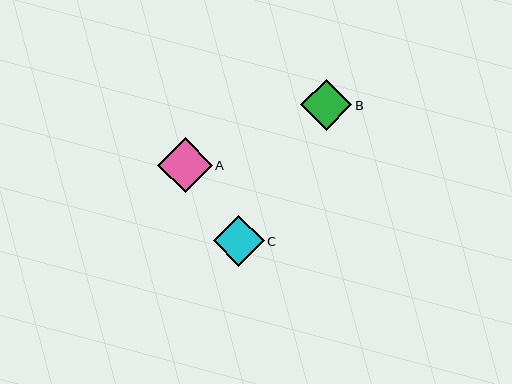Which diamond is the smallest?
Diamond C is the smallest with a size of approximately 51 pixels.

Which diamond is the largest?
Diamond A is the largest with a size of approximately 55 pixels.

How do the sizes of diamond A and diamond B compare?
Diamond A and diamond B are approximately the same size.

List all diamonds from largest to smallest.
From largest to smallest: A, B, C.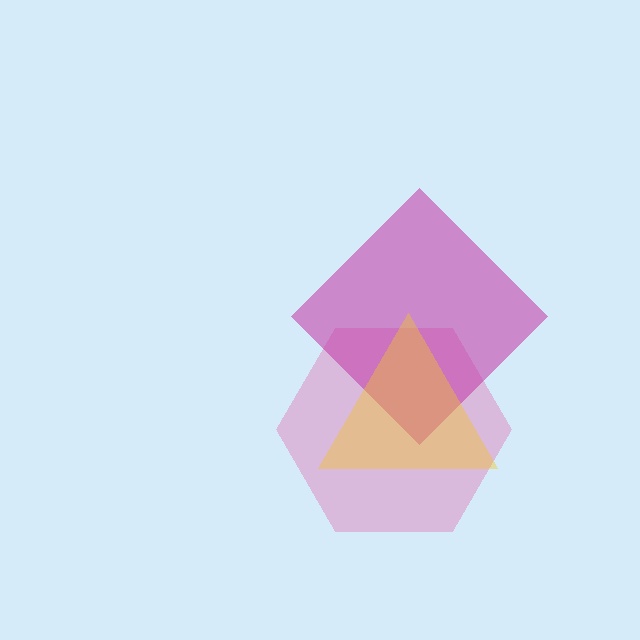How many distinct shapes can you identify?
There are 3 distinct shapes: a pink hexagon, a magenta diamond, a yellow triangle.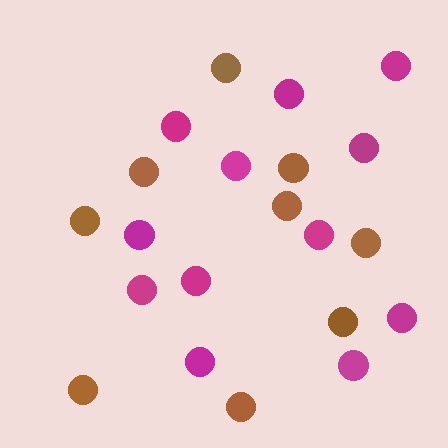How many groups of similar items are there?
There are 2 groups: one group of magenta circles (12) and one group of brown circles (9).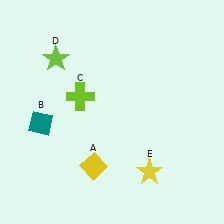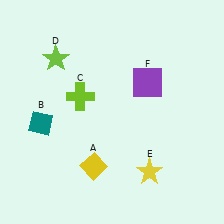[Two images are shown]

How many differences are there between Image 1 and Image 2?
There is 1 difference between the two images.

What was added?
A purple square (F) was added in Image 2.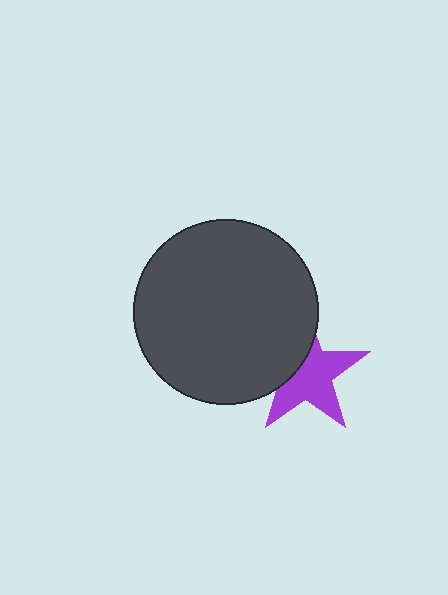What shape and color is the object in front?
The object in front is a dark gray circle.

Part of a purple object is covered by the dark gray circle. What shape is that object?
It is a star.